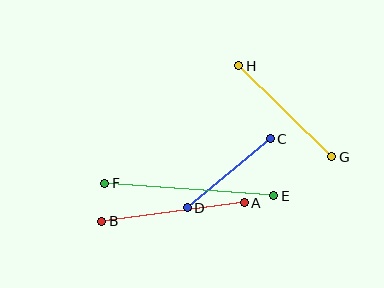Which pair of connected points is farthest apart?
Points E and F are farthest apart.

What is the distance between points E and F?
The distance is approximately 169 pixels.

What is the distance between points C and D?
The distance is approximately 108 pixels.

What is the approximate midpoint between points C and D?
The midpoint is at approximately (229, 173) pixels.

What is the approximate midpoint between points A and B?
The midpoint is at approximately (173, 212) pixels.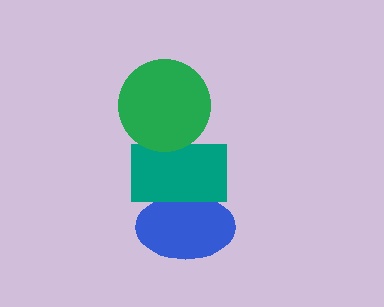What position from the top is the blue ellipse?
The blue ellipse is 3rd from the top.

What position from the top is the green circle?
The green circle is 1st from the top.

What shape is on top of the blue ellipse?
The teal rectangle is on top of the blue ellipse.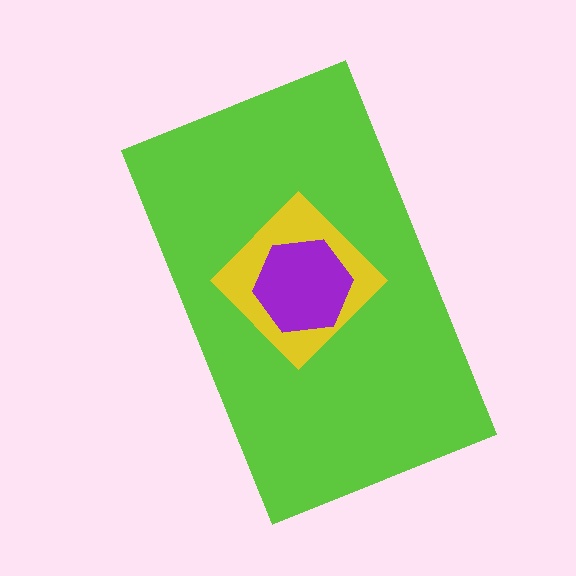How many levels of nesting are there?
3.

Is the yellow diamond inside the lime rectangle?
Yes.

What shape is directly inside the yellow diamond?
The purple hexagon.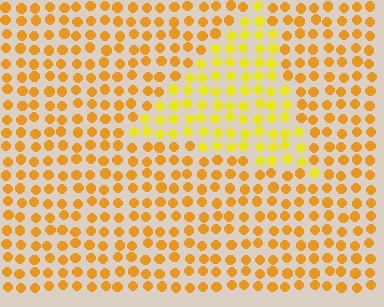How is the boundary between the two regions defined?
The boundary is defined purely by a slight shift in hue (about 24 degrees). Spacing, size, and orientation are identical on both sides.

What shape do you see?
I see a triangle.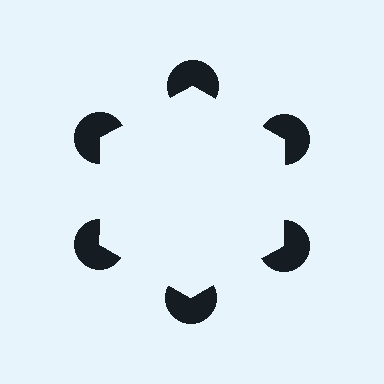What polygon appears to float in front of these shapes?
An illusory hexagon — its edges are inferred from the aligned wedge cuts in the pac-man discs, not physically drawn.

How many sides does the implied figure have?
6 sides.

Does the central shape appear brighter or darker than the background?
It typically appears slightly brighter than the background, even though no actual brightness change is drawn.